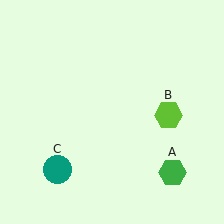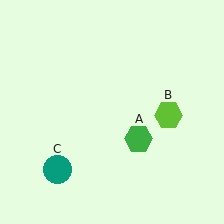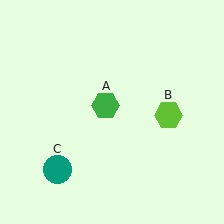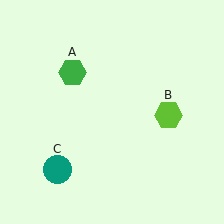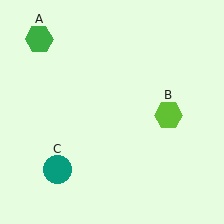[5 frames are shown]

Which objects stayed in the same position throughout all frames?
Lime hexagon (object B) and teal circle (object C) remained stationary.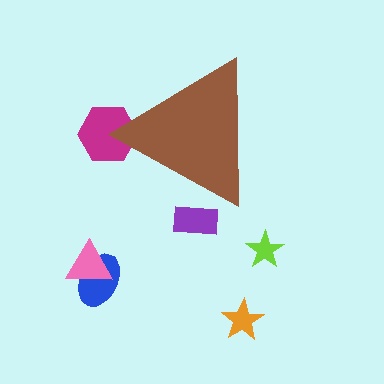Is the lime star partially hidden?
No, the lime star is fully visible.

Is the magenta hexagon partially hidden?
Yes, the magenta hexagon is partially hidden behind the brown triangle.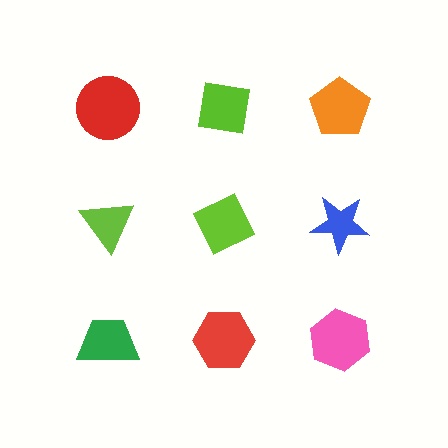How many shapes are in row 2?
3 shapes.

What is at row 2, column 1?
A lime triangle.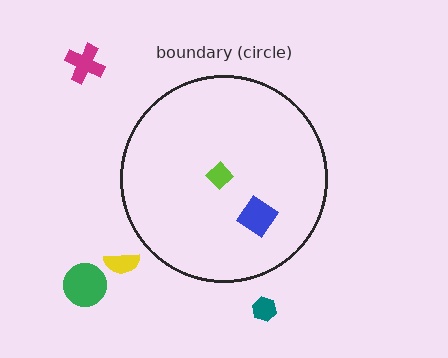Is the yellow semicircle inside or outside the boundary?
Outside.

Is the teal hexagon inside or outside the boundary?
Outside.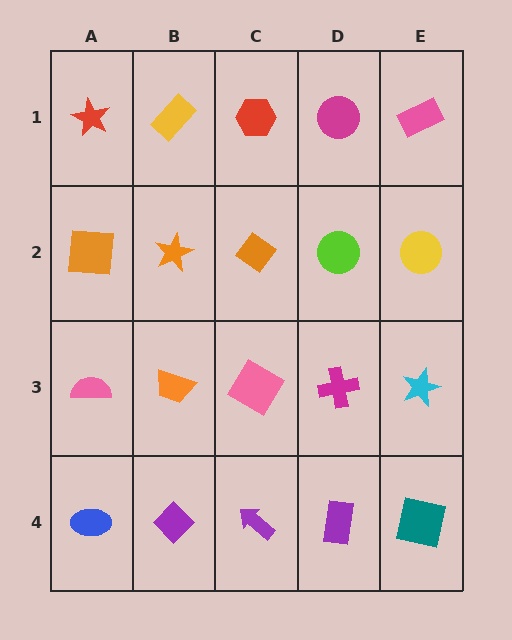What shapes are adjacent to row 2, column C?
A red hexagon (row 1, column C), a pink diamond (row 3, column C), an orange star (row 2, column B), a lime circle (row 2, column D).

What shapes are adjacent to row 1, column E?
A yellow circle (row 2, column E), a magenta circle (row 1, column D).